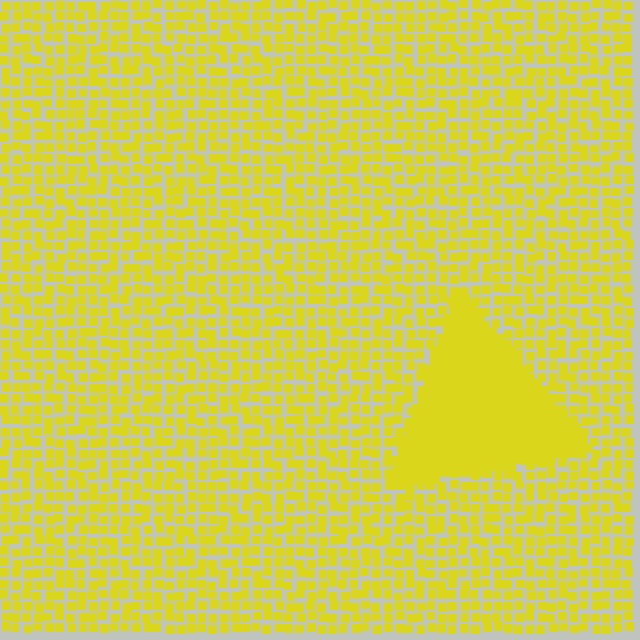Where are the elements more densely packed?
The elements are more densely packed inside the triangle boundary.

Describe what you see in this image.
The image contains small yellow elements arranged at two different densities. A triangle-shaped region is visible where the elements are more densely packed than the surrounding area.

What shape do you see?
I see a triangle.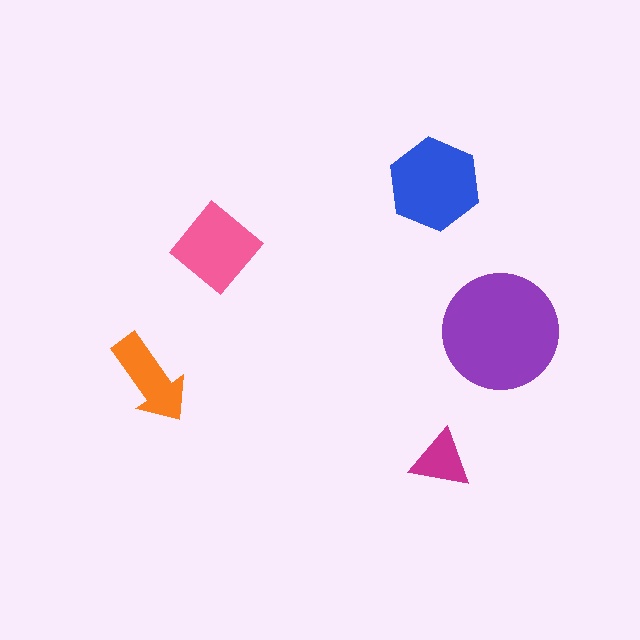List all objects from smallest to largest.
The magenta triangle, the orange arrow, the pink diamond, the blue hexagon, the purple circle.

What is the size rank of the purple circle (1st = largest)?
1st.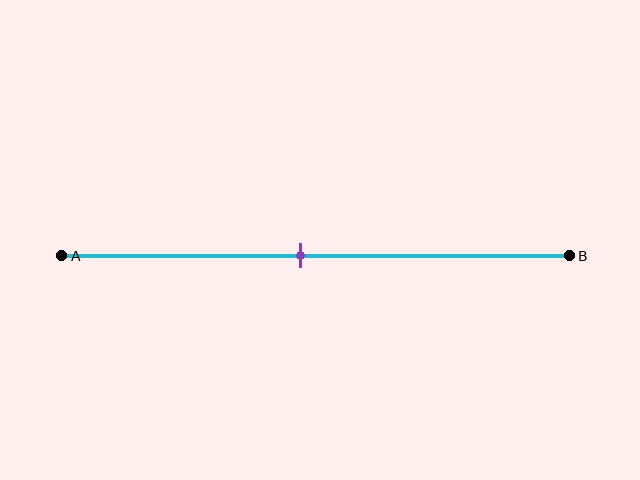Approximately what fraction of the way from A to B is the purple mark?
The purple mark is approximately 45% of the way from A to B.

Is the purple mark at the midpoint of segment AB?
Yes, the mark is approximately at the midpoint.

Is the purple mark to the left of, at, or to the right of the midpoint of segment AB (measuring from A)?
The purple mark is approximately at the midpoint of segment AB.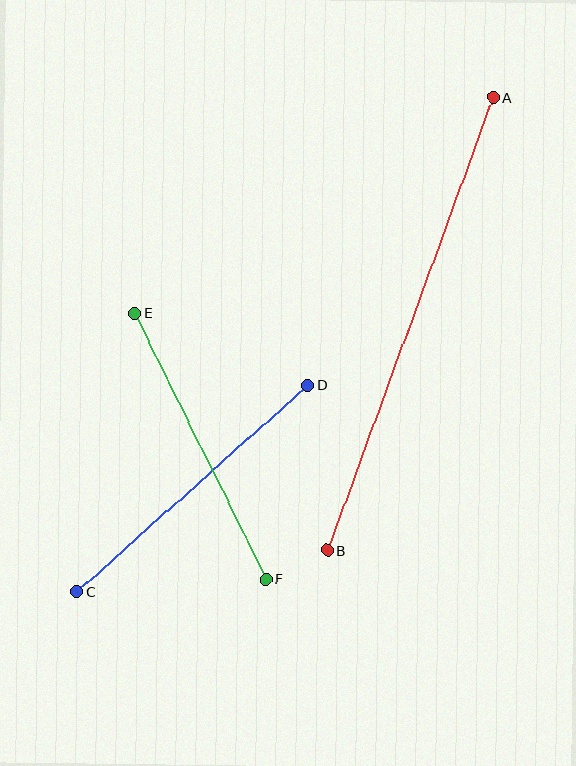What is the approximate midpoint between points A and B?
The midpoint is at approximately (410, 324) pixels.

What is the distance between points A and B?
The distance is approximately 482 pixels.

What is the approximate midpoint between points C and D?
The midpoint is at approximately (193, 489) pixels.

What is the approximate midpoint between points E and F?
The midpoint is at approximately (200, 446) pixels.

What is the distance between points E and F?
The distance is approximately 296 pixels.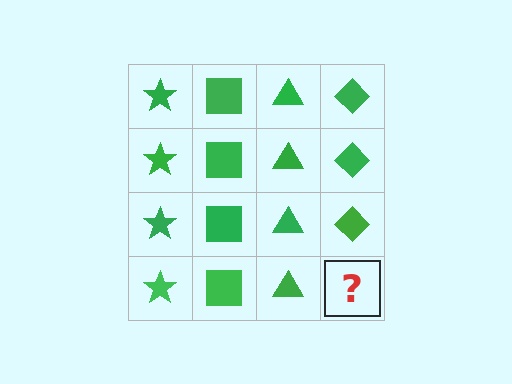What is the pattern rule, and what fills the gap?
The rule is that each column has a consistent shape. The gap should be filled with a green diamond.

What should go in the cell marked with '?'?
The missing cell should contain a green diamond.